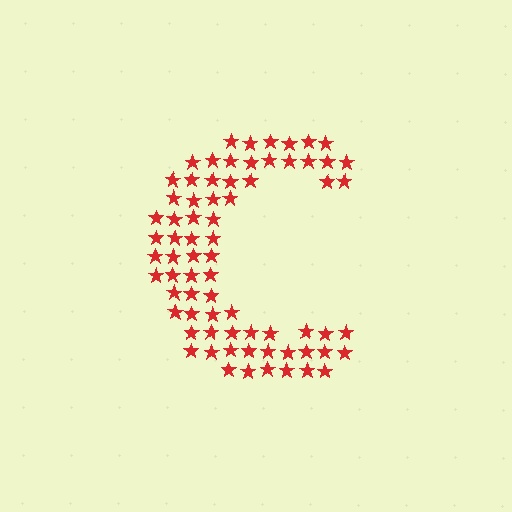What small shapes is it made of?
It is made of small stars.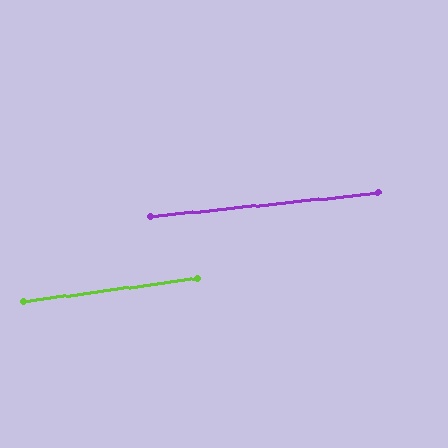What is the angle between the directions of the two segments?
Approximately 1 degree.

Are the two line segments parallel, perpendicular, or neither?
Parallel — their directions differ by only 1.5°.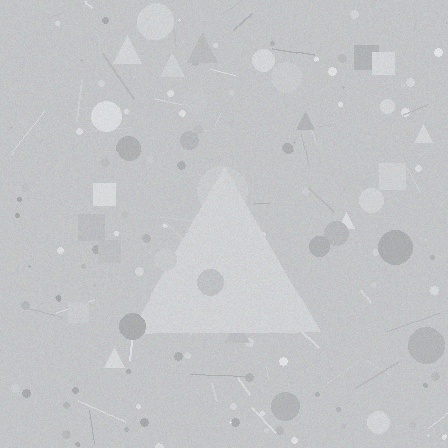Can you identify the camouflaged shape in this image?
The camouflaged shape is a triangle.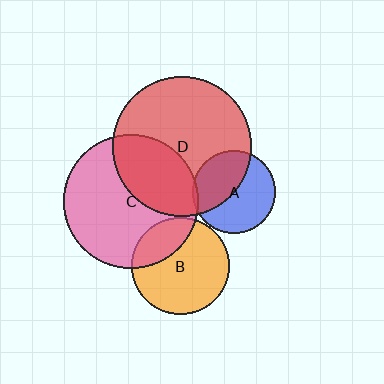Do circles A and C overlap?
Yes.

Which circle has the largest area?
Circle D (red).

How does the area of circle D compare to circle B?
Approximately 2.0 times.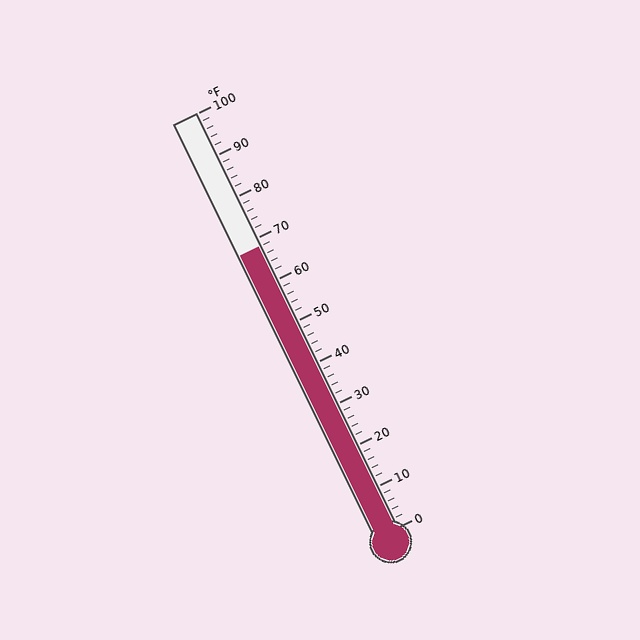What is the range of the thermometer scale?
The thermometer scale ranges from 0°F to 100°F.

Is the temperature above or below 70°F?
The temperature is below 70°F.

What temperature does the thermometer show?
The thermometer shows approximately 68°F.